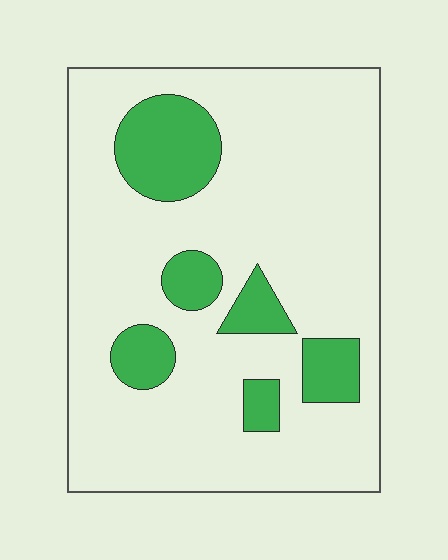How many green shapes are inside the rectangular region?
6.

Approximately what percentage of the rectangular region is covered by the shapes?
Approximately 20%.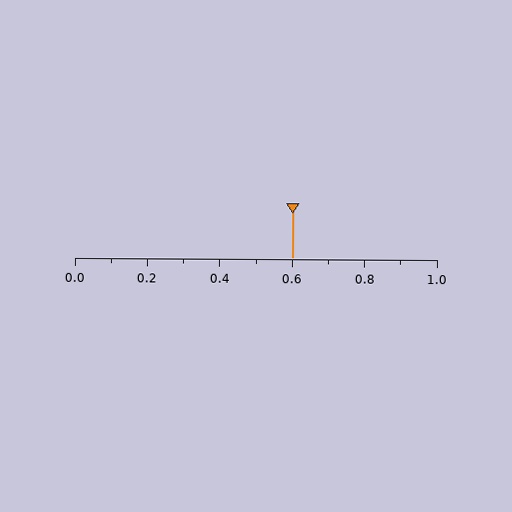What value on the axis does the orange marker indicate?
The marker indicates approximately 0.6.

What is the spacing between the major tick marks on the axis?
The major ticks are spaced 0.2 apart.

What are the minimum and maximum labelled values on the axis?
The axis runs from 0.0 to 1.0.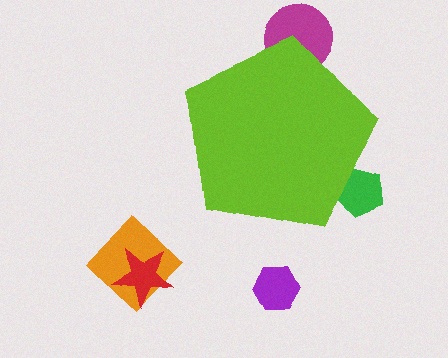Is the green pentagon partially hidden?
Yes, the green pentagon is partially hidden behind the lime pentagon.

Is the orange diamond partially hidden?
No, the orange diamond is fully visible.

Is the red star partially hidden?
No, the red star is fully visible.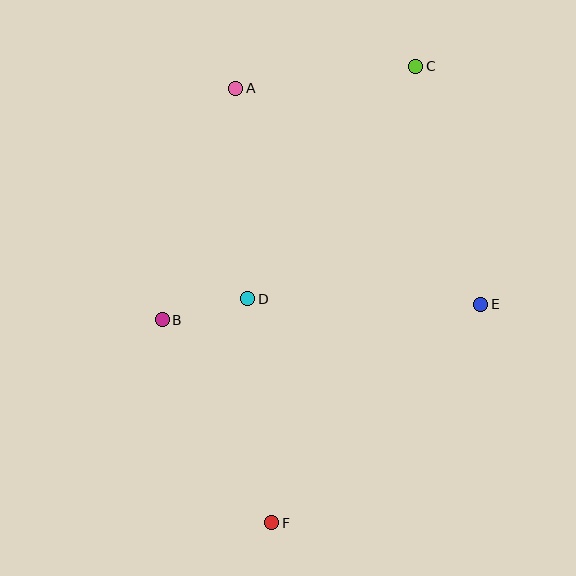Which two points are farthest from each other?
Points C and F are farthest from each other.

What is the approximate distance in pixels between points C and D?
The distance between C and D is approximately 287 pixels.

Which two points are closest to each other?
Points B and D are closest to each other.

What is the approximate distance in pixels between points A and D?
The distance between A and D is approximately 211 pixels.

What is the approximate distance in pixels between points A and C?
The distance between A and C is approximately 181 pixels.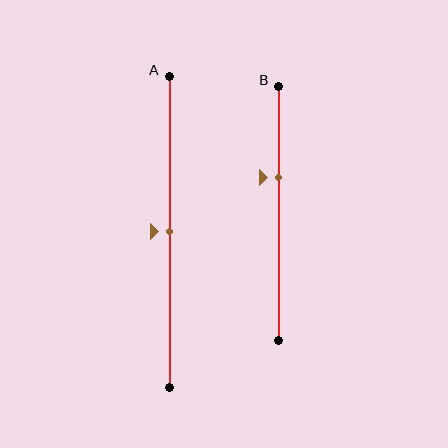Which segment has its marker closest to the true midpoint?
Segment A has its marker closest to the true midpoint.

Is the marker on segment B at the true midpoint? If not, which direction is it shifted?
No, the marker on segment B is shifted upward by about 14% of the segment length.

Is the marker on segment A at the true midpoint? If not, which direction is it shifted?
Yes, the marker on segment A is at the true midpoint.